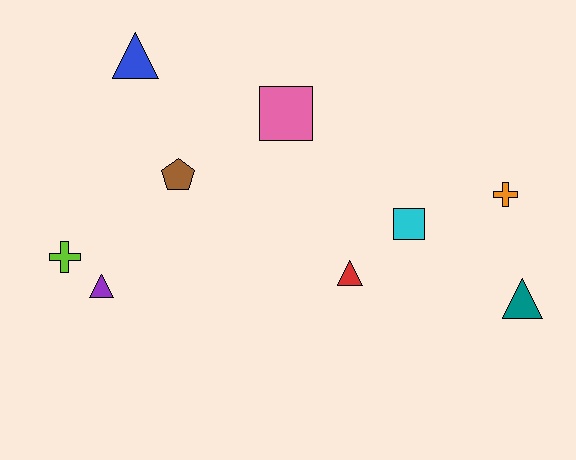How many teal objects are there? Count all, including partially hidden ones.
There is 1 teal object.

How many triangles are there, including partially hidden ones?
There are 4 triangles.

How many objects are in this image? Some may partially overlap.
There are 9 objects.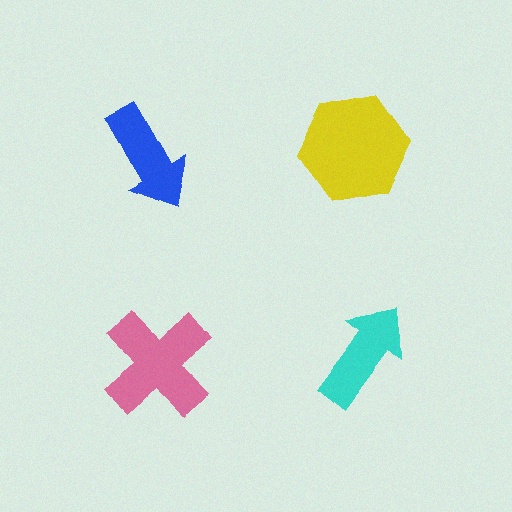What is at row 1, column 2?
A yellow hexagon.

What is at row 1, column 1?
A blue arrow.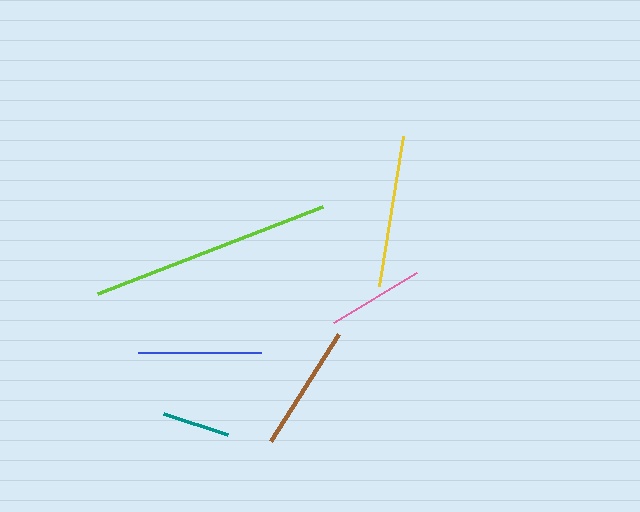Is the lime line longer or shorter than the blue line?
The lime line is longer than the blue line.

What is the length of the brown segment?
The brown segment is approximately 126 pixels long.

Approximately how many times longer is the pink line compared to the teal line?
The pink line is approximately 1.5 times the length of the teal line.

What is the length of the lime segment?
The lime segment is approximately 241 pixels long.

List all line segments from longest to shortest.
From longest to shortest: lime, yellow, brown, blue, pink, teal.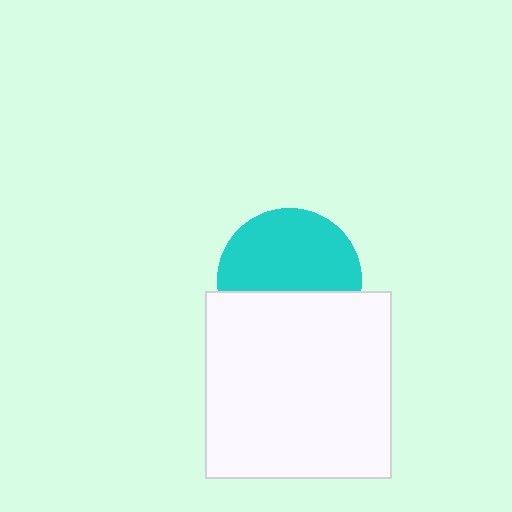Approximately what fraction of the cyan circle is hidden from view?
Roughly 40% of the cyan circle is hidden behind the white square.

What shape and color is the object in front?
The object in front is a white square.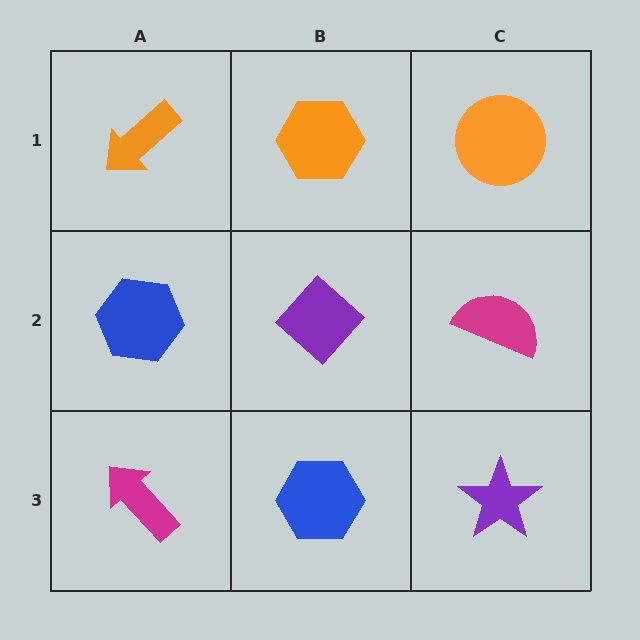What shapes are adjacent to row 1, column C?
A magenta semicircle (row 2, column C), an orange hexagon (row 1, column B).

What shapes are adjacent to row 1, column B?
A purple diamond (row 2, column B), an orange arrow (row 1, column A), an orange circle (row 1, column C).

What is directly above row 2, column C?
An orange circle.